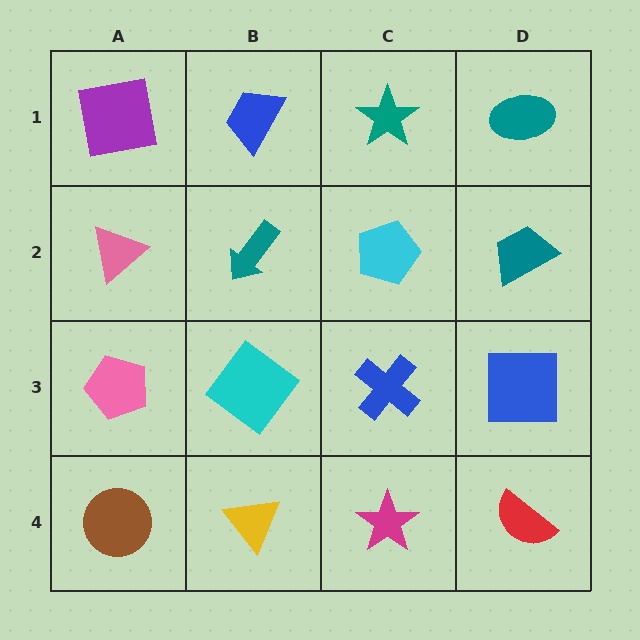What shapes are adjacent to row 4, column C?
A blue cross (row 3, column C), a yellow triangle (row 4, column B), a red semicircle (row 4, column D).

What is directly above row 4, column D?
A blue square.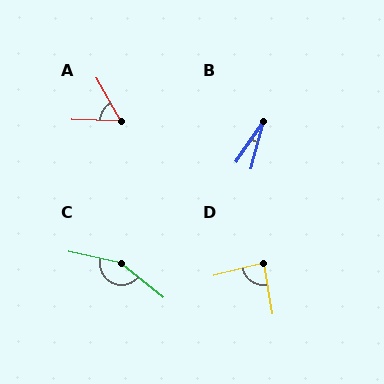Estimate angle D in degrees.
Approximately 86 degrees.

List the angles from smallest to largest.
B (19°), A (59°), D (86°), C (153°).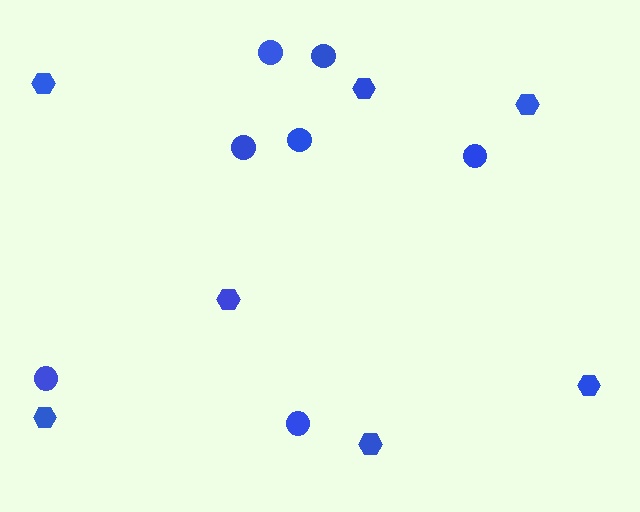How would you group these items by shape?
There are 2 groups: one group of circles (7) and one group of hexagons (7).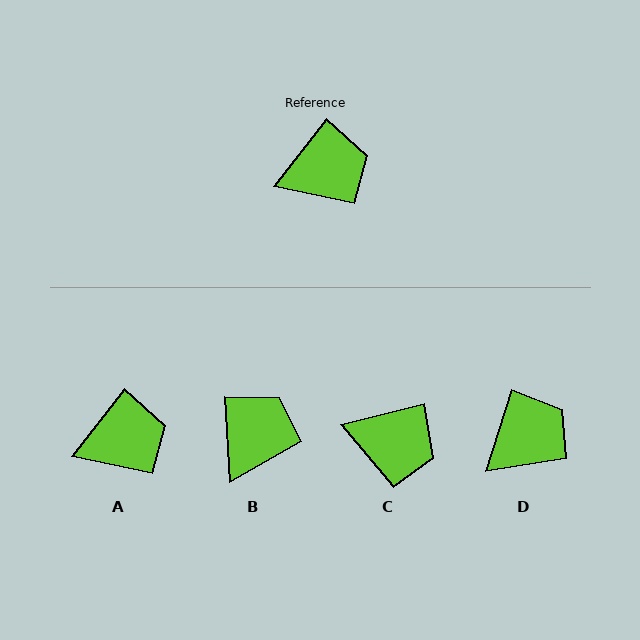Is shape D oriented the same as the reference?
No, it is off by about 21 degrees.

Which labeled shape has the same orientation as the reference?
A.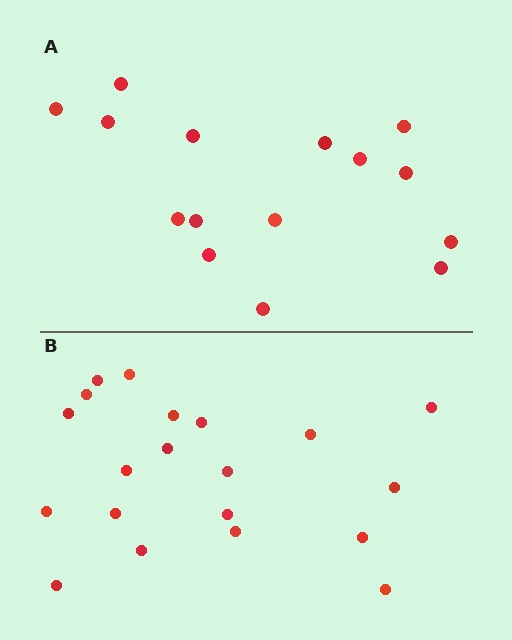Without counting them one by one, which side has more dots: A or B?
Region B (the bottom region) has more dots.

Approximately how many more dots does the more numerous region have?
Region B has about 5 more dots than region A.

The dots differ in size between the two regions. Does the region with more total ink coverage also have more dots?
No. Region A has more total ink coverage because its dots are larger, but region B actually contains more individual dots. Total area can be misleading — the number of items is what matters here.